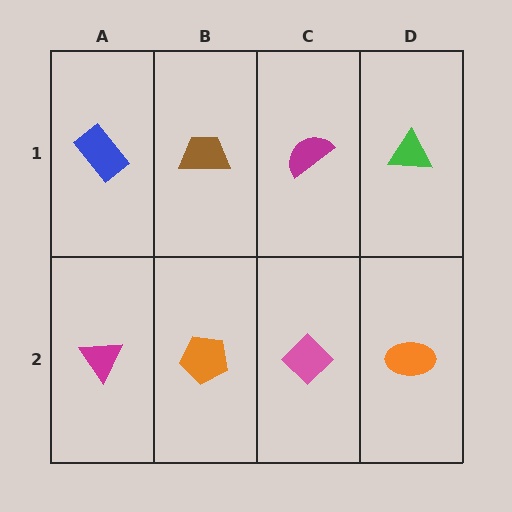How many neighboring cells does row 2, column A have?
2.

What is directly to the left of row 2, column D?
A pink diamond.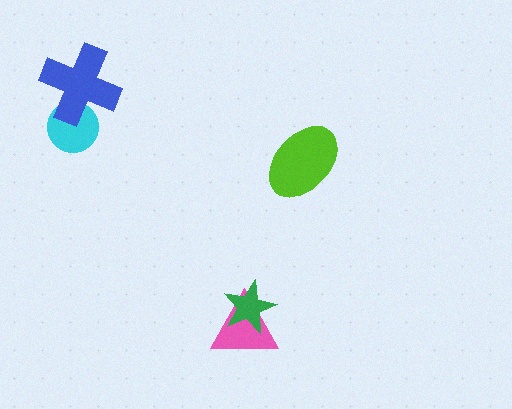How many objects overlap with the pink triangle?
1 object overlaps with the pink triangle.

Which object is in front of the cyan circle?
The blue cross is in front of the cyan circle.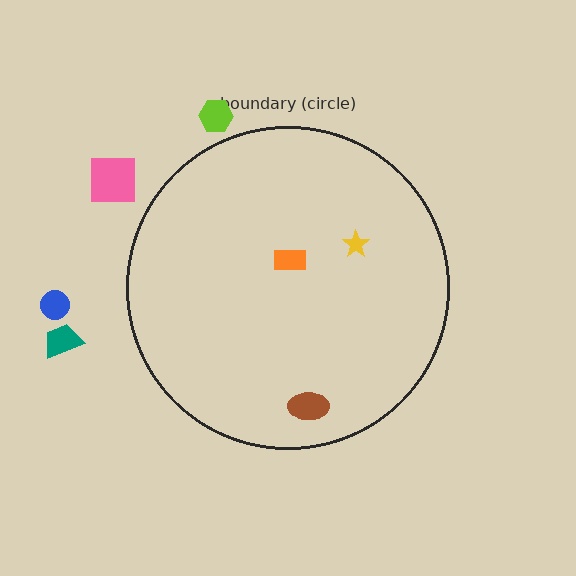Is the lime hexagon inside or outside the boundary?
Outside.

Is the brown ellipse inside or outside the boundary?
Inside.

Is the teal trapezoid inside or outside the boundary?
Outside.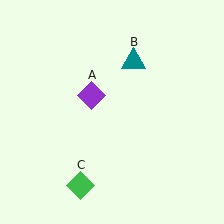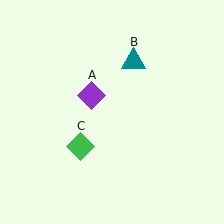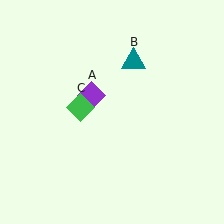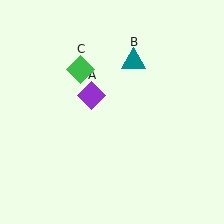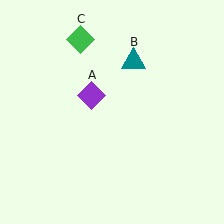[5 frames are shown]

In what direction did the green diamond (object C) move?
The green diamond (object C) moved up.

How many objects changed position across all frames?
1 object changed position: green diamond (object C).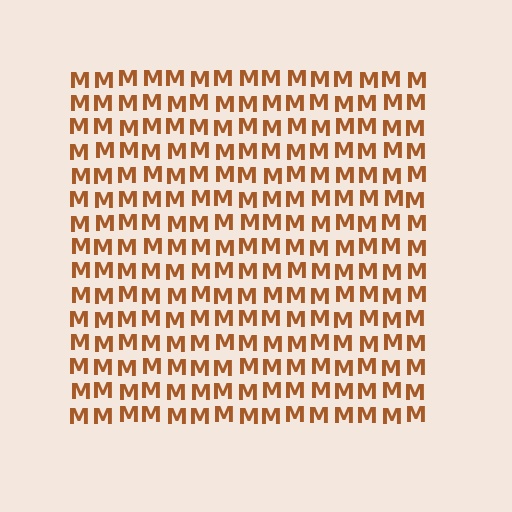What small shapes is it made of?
It is made of small letter M's.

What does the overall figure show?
The overall figure shows a square.